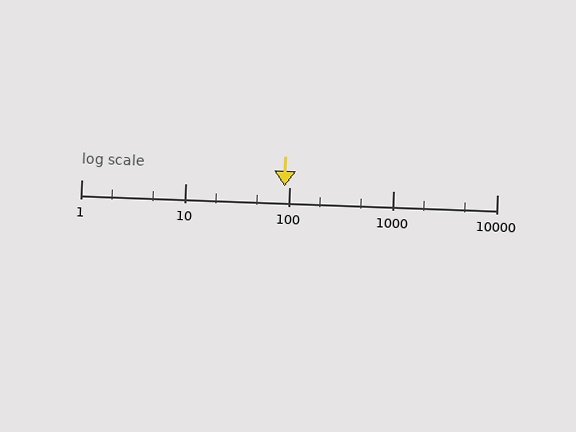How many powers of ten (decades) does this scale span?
The scale spans 4 decades, from 1 to 10000.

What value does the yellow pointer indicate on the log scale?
The pointer indicates approximately 91.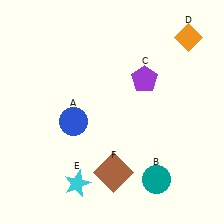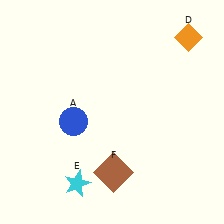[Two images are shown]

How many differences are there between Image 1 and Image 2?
There are 2 differences between the two images.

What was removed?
The teal circle (B), the purple pentagon (C) were removed in Image 2.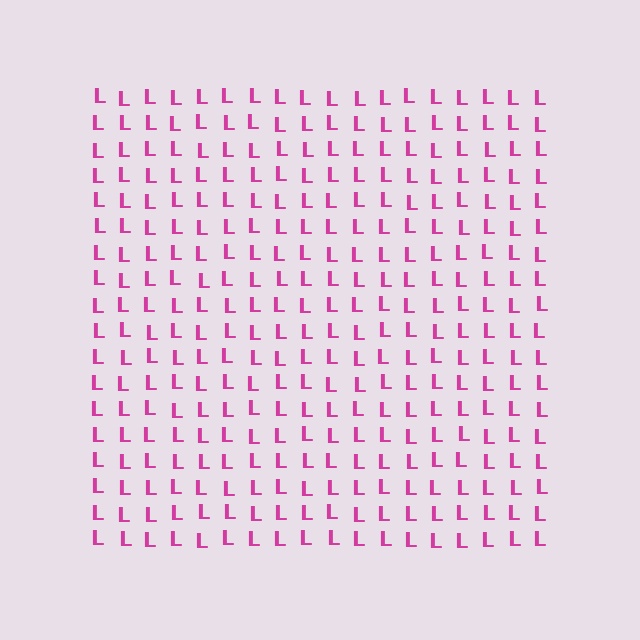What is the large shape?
The large shape is a square.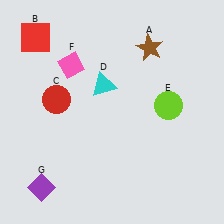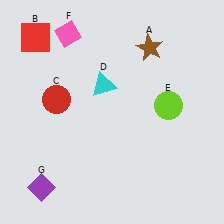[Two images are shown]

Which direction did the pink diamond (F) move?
The pink diamond (F) moved up.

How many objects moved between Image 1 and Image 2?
1 object moved between the two images.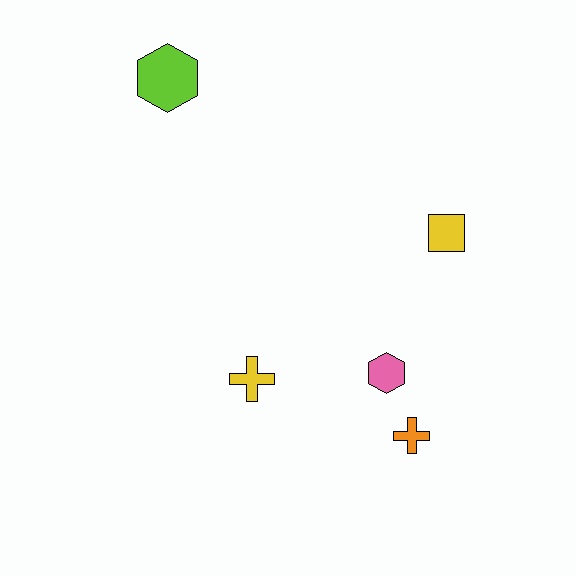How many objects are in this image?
There are 5 objects.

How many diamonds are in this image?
There are no diamonds.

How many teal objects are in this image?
There are no teal objects.